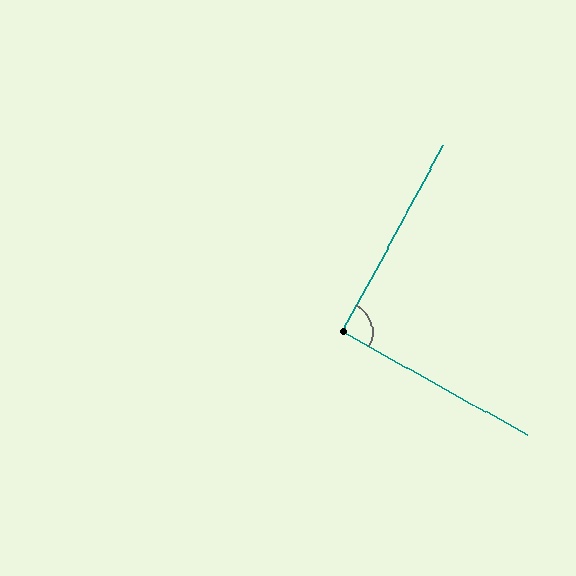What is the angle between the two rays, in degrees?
Approximately 91 degrees.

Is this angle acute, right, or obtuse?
It is approximately a right angle.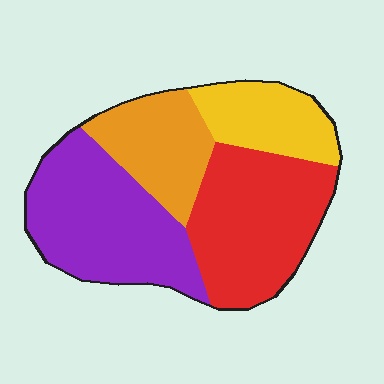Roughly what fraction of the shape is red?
Red takes up about one third (1/3) of the shape.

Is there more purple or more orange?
Purple.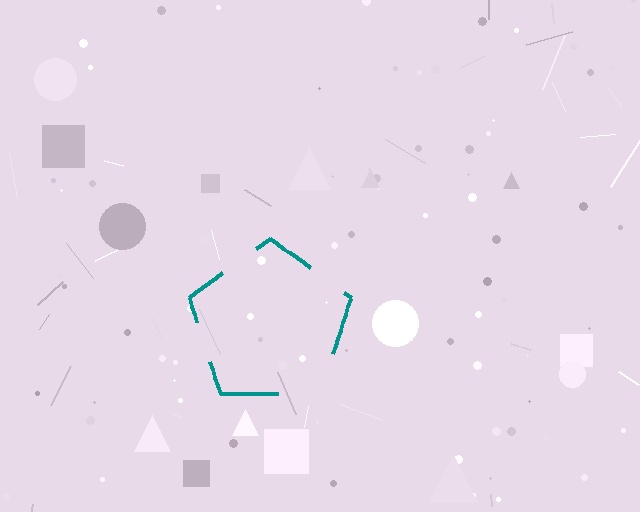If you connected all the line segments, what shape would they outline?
They would outline a pentagon.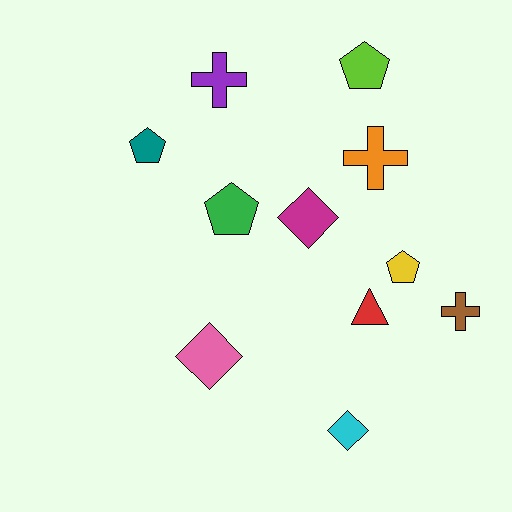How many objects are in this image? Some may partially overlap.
There are 11 objects.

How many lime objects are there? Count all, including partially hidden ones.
There is 1 lime object.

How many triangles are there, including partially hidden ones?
There is 1 triangle.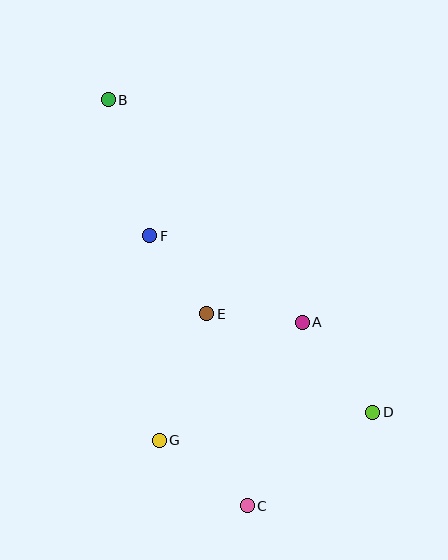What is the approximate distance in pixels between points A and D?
The distance between A and D is approximately 114 pixels.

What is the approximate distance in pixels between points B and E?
The distance between B and E is approximately 236 pixels.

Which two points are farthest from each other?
Points B and C are farthest from each other.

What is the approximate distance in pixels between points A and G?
The distance between A and G is approximately 185 pixels.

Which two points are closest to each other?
Points A and E are closest to each other.